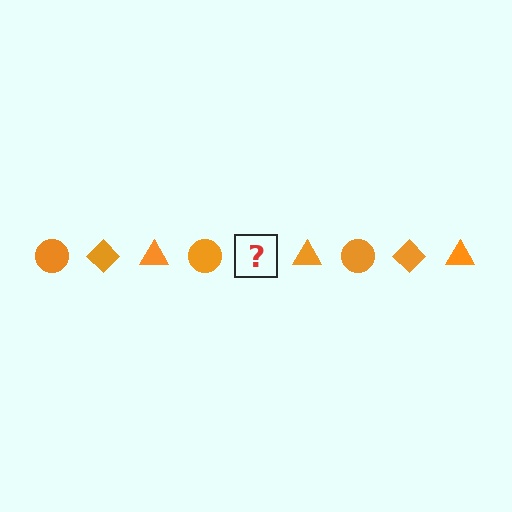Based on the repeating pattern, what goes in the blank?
The blank should be an orange diamond.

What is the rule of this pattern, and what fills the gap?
The rule is that the pattern cycles through circle, diamond, triangle shapes in orange. The gap should be filled with an orange diamond.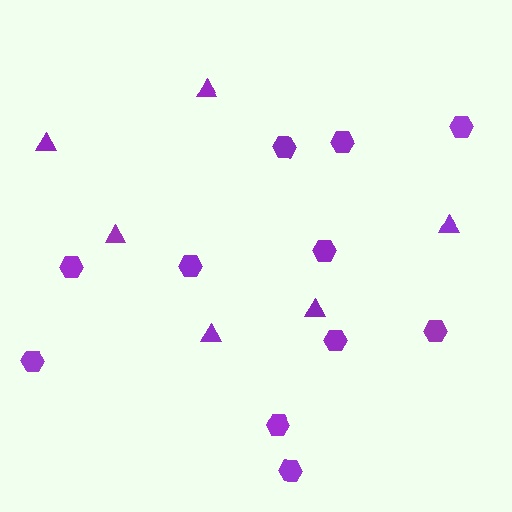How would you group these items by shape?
There are 2 groups: one group of hexagons (11) and one group of triangles (6).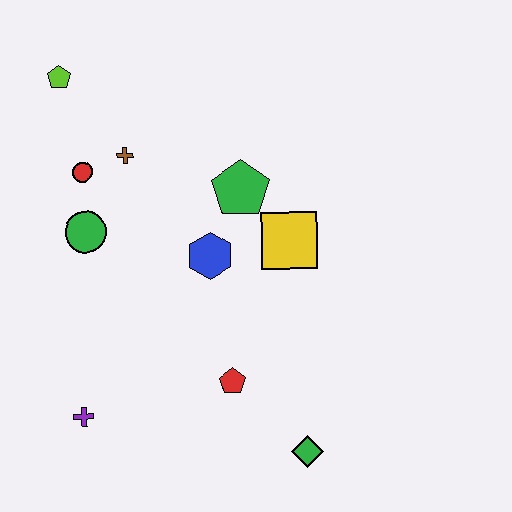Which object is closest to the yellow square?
The green pentagon is closest to the yellow square.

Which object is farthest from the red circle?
The green diamond is farthest from the red circle.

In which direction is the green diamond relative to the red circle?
The green diamond is below the red circle.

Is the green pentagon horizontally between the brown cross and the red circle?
No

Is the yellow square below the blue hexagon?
No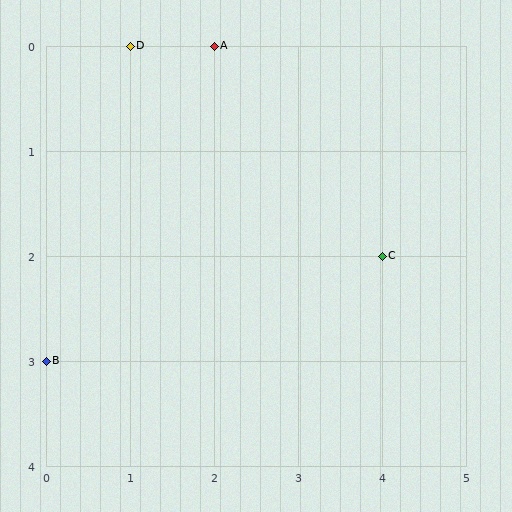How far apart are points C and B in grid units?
Points C and B are 4 columns and 1 row apart (about 4.1 grid units diagonally).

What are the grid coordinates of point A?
Point A is at grid coordinates (2, 0).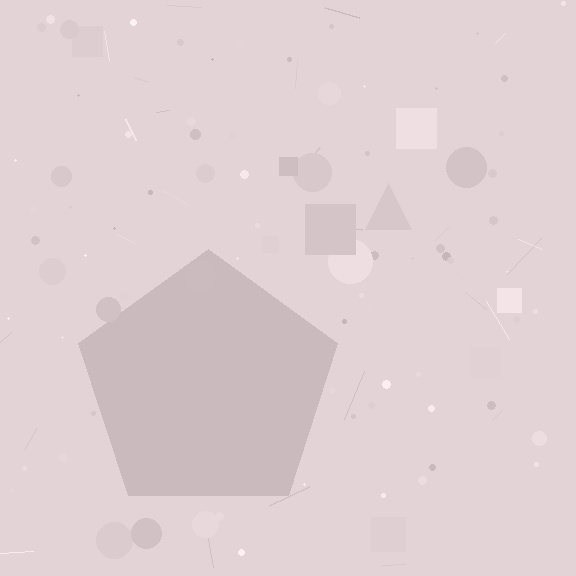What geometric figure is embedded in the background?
A pentagon is embedded in the background.